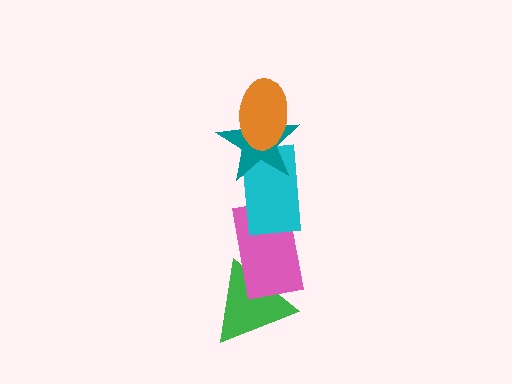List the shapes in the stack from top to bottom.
From top to bottom: the orange ellipse, the teal star, the cyan rectangle, the pink rectangle, the green triangle.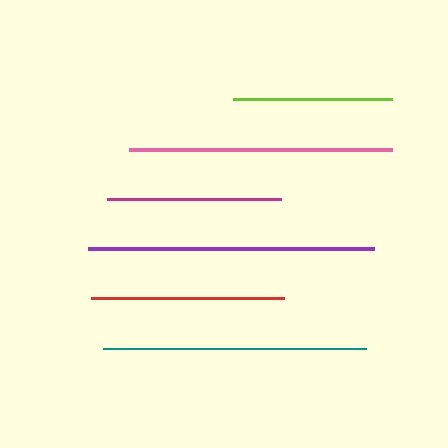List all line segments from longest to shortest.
From longest to shortest: purple, teal, pink, red, magenta, lime.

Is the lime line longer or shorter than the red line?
The red line is longer than the lime line.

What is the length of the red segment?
The red segment is approximately 193 pixels long.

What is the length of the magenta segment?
The magenta segment is approximately 174 pixels long.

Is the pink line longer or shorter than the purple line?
The purple line is longer than the pink line.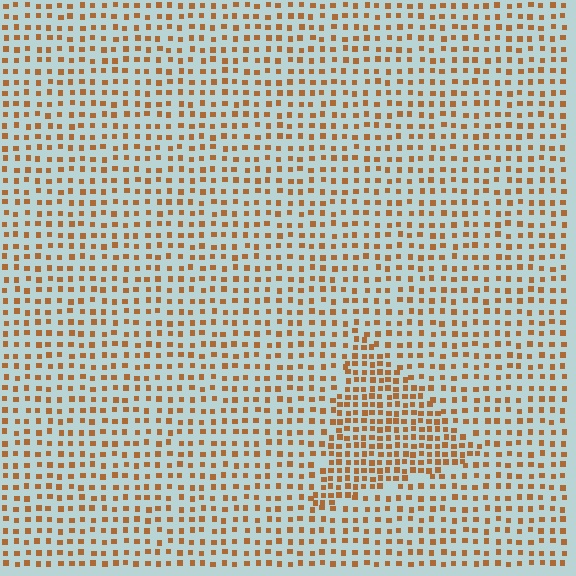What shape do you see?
I see a triangle.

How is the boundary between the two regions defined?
The boundary is defined by a change in element density (approximately 1.8x ratio). All elements are the same color, size, and shape.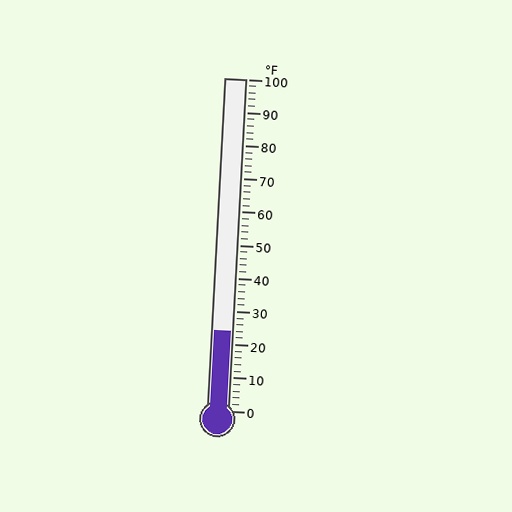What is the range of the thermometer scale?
The thermometer scale ranges from 0°F to 100°F.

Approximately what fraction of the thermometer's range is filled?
The thermometer is filled to approximately 25% of its range.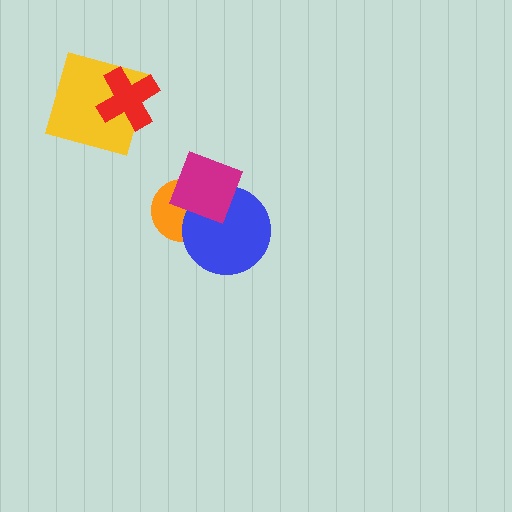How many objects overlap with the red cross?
1 object overlaps with the red cross.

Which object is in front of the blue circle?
The magenta diamond is in front of the blue circle.